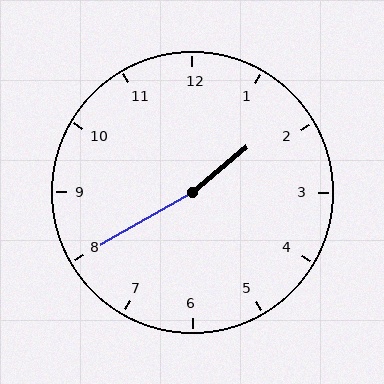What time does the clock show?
1:40.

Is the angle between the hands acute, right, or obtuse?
It is obtuse.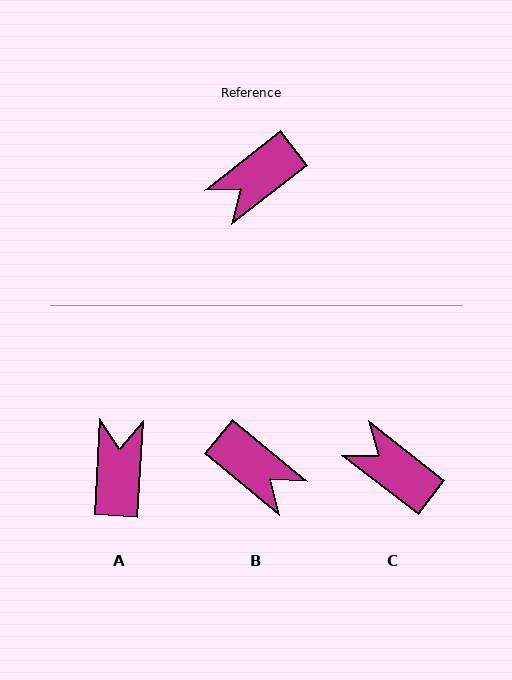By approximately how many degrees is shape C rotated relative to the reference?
Approximately 76 degrees clockwise.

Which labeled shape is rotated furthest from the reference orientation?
A, about 131 degrees away.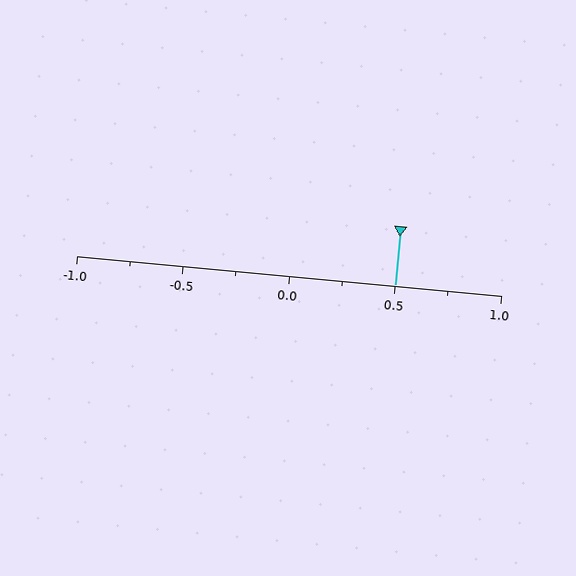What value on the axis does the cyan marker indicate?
The marker indicates approximately 0.5.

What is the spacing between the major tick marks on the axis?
The major ticks are spaced 0.5 apart.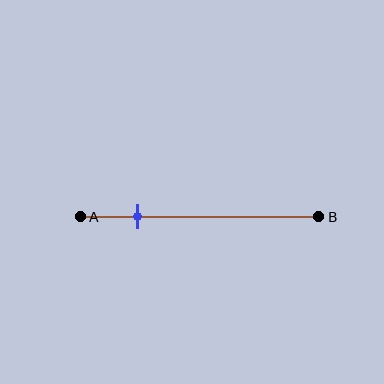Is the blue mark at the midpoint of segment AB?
No, the mark is at about 25% from A, not at the 50% midpoint.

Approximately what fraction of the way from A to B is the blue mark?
The blue mark is approximately 25% of the way from A to B.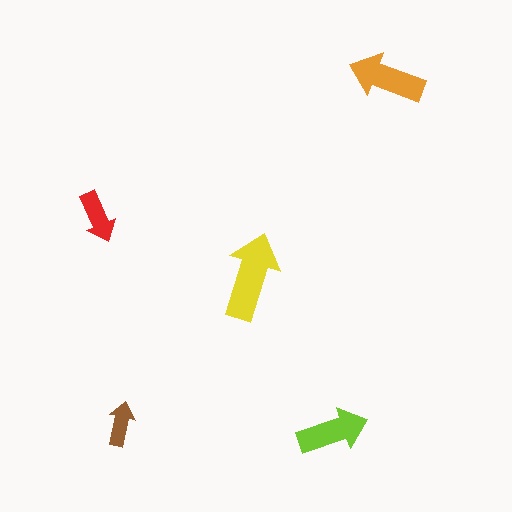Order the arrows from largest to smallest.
the yellow one, the orange one, the lime one, the red one, the brown one.